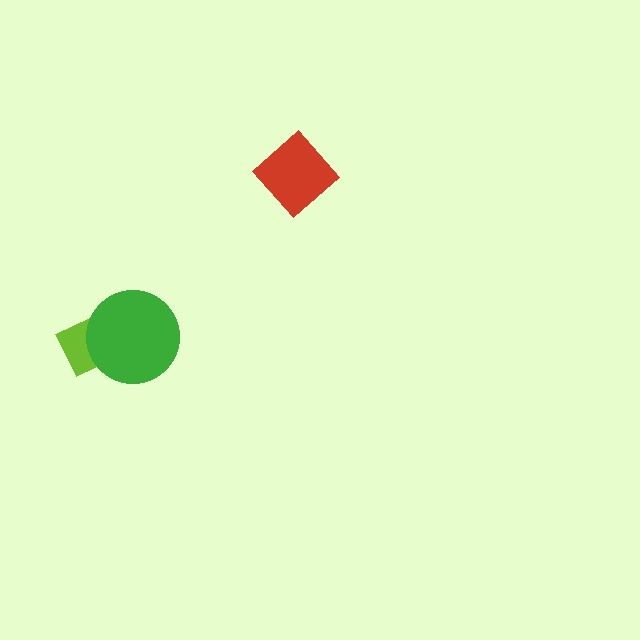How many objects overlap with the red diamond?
0 objects overlap with the red diamond.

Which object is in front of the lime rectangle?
The green circle is in front of the lime rectangle.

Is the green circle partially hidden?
No, no other shape covers it.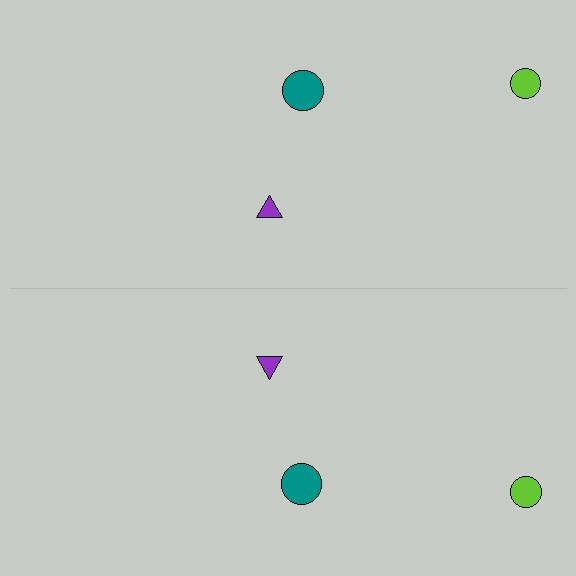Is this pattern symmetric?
Yes, this pattern has bilateral (reflection) symmetry.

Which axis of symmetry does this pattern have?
The pattern has a horizontal axis of symmetry running through the center of the image.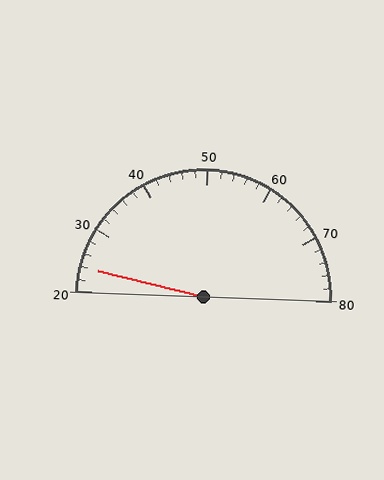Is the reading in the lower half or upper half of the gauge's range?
The reading is in the lower half of the range (20 to 80).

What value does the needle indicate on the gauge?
The needle indicates approximately 24.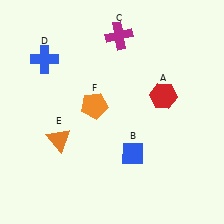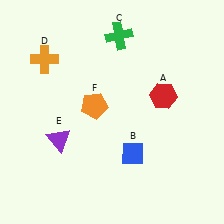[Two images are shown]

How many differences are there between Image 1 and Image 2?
There are 3 differences between the two images.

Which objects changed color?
C changed from magenta to green. D changed from blue to orange. E changed from orange to purple.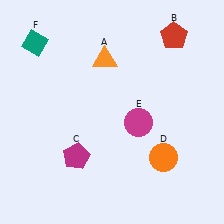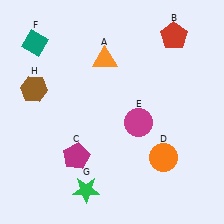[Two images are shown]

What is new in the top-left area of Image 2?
A brown hexagon (H) was added in the top-left area of Image 2.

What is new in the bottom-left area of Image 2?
A green star (G) was added in the bottom-left area of Image 2.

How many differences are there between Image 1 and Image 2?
There are 2 differences between the two images.